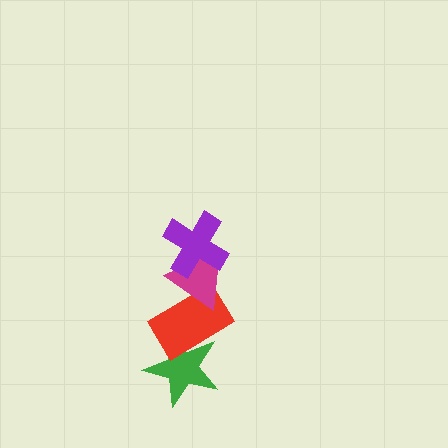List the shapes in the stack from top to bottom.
From top to bottom: the purple cross, the magenta triangle, the red rectangle, the green star.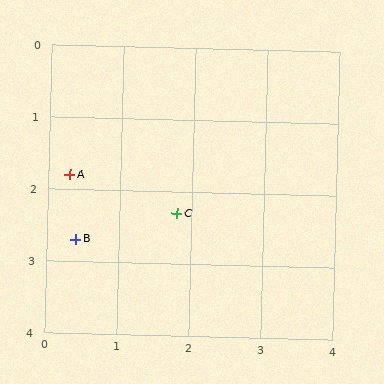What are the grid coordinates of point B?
Point B is at approximately (0.4, 2.7).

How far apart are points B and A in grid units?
Points B and A are about 0.9 grid units apart.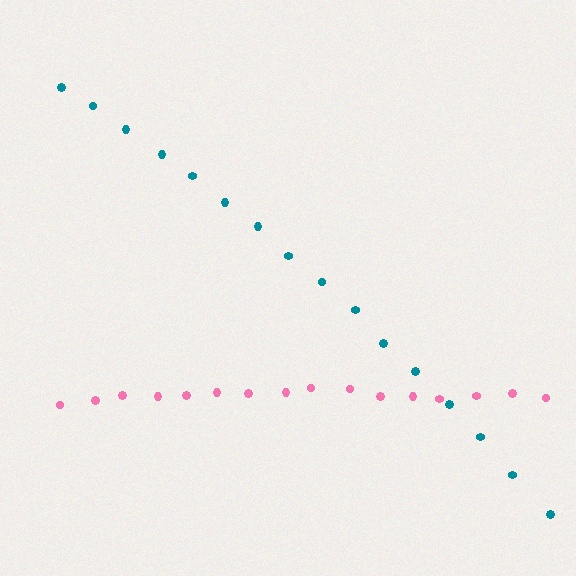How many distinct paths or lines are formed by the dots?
There are 2 distinct paths.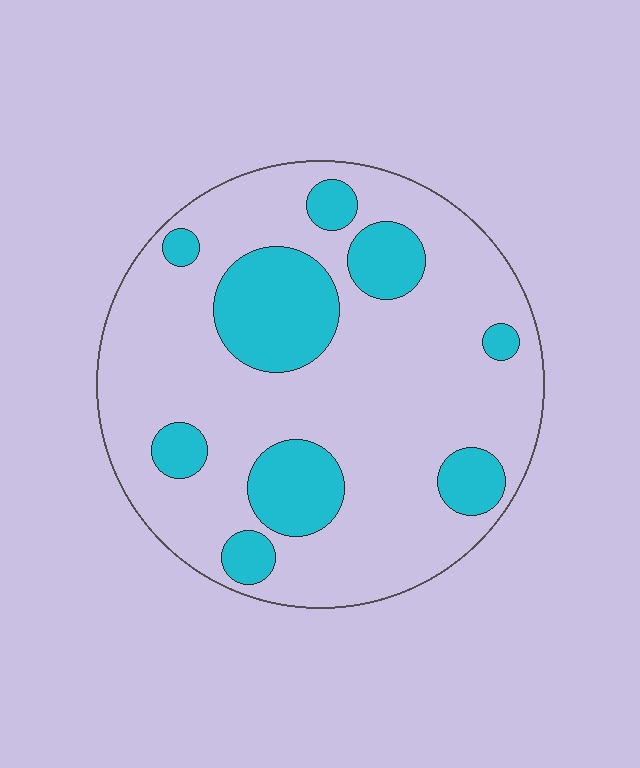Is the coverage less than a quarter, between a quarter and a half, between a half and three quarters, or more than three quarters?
Less than a quarter.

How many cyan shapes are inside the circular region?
9.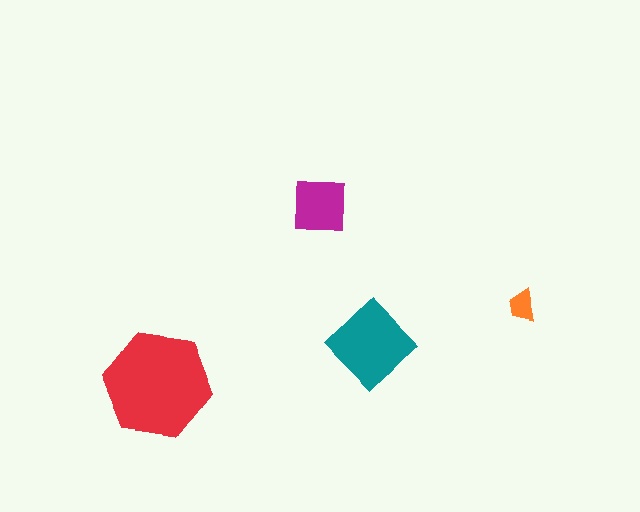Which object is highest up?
The magenta square is topmost.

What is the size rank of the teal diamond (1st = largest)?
2nd.